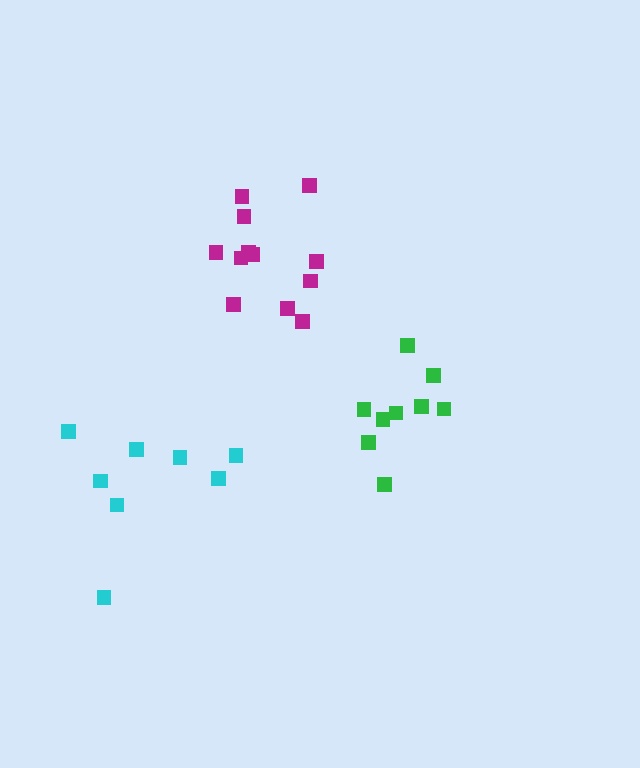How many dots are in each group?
Group 1: 9 dots, Group 2: 12 dots, Group 3: 8 dots (29 total).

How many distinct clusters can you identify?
There are 3 distinct clusters.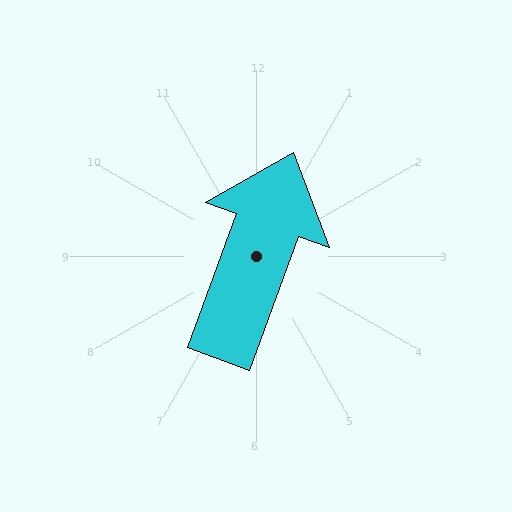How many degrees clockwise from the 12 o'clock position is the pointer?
Approximately 20 degrees.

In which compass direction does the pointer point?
North.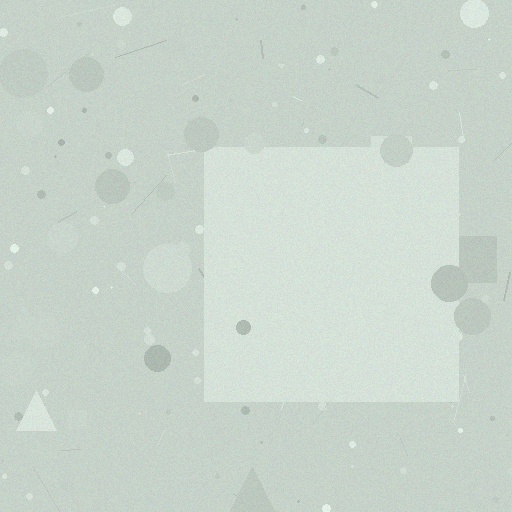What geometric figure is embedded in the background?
A square is embedded in the background.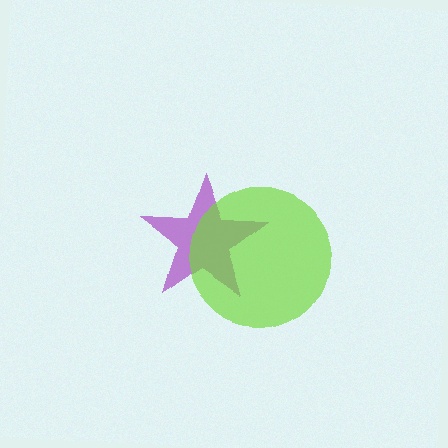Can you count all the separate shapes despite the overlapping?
Yes, there are 2 separate shapes.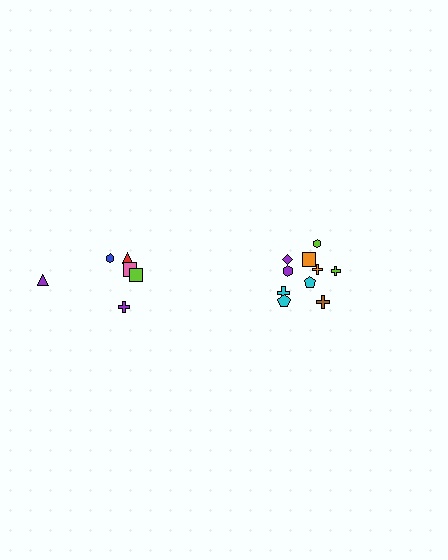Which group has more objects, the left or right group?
The right group.